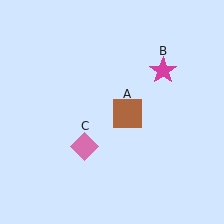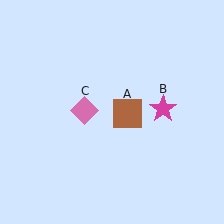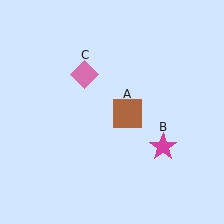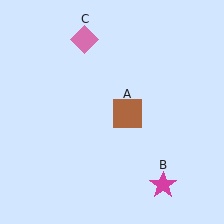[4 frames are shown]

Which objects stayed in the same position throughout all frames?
Brown square (object A) remained stationary.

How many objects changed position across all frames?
2 objects changed position: magenta star (object B), pink diamond (object C).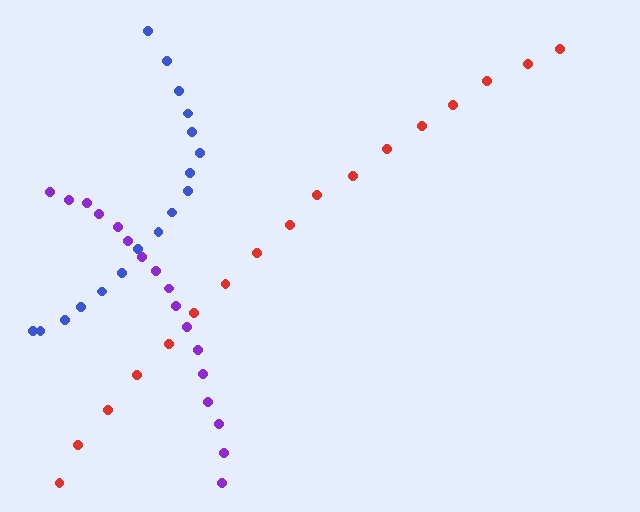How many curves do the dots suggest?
There are 3 distinct paths.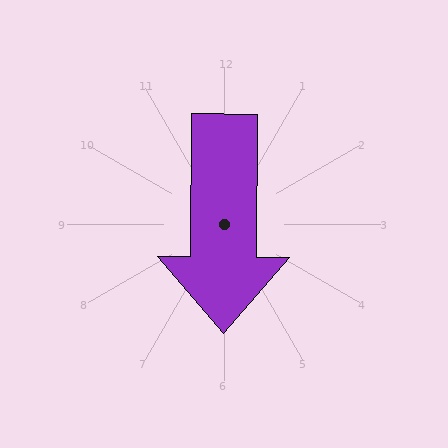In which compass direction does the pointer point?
South.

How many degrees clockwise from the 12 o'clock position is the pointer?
Approximately 180 degrees.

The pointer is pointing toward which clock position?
Roughly 6 o'clock.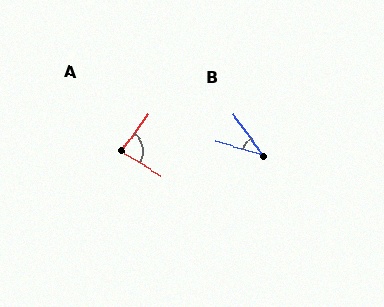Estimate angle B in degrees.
Approximately 37 degrees.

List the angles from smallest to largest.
B (37°), A (85°).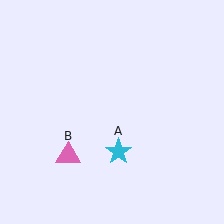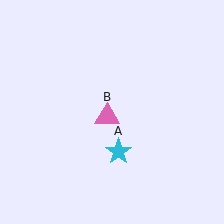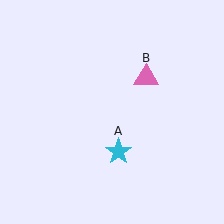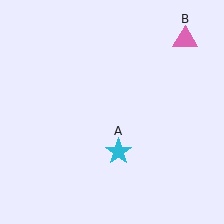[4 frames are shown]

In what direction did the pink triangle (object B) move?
The pink triangle (object B) moved up and to the right.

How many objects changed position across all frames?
1 object changed position: pink triangle (object B).